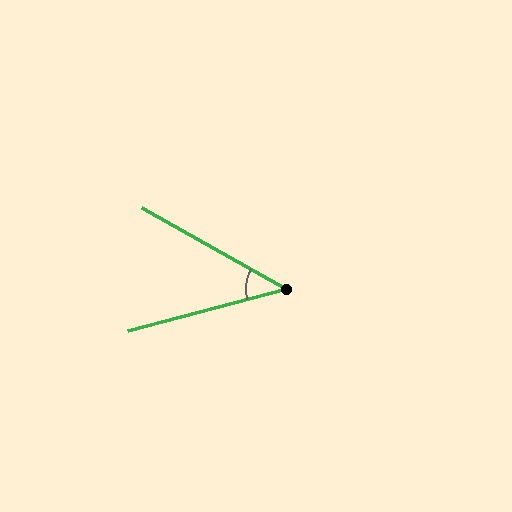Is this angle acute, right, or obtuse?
It is acute.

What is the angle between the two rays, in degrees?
Approximately 44 degrees.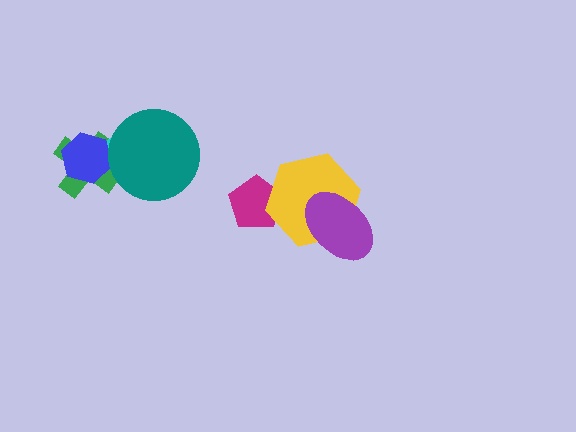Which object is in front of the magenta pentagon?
The yellow hexagon is in front of the magenta pentagon.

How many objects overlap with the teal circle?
2 objects overlap with the teal circle.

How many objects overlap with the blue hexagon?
2 objects overlap with the blue hexagon.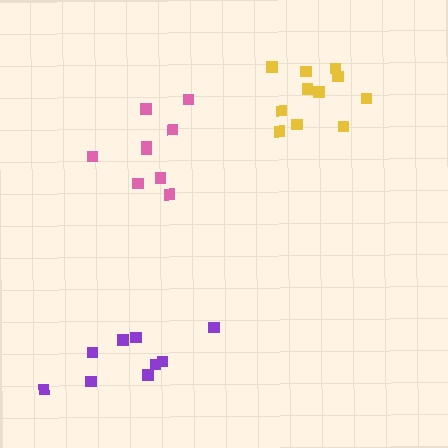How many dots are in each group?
Group 1: 11 dots, Group 2: 9 dots, Group 3: 9 dots (29 total).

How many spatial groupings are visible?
There are 3 spatial groupings.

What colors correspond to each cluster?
The clusters are colored: yellow, pink, purple.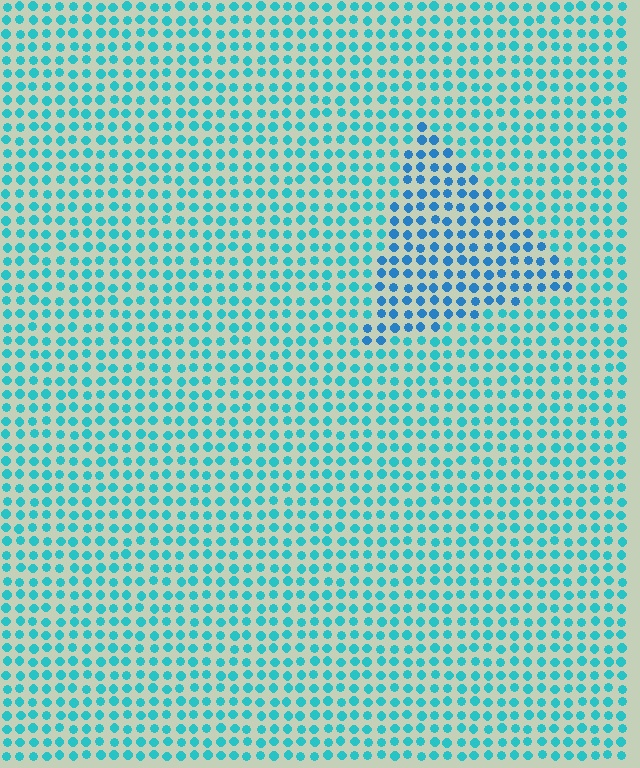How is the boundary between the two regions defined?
The boundary is defined purely by a slight shift in hue (about 26 degrees). Spacing, size, and orientation are identical on both sides.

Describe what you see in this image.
The image is filled with small cyan elements in a uniform arrangement. A triangle-shaped region is visible where the elements are tinted to a slightly different hue, forming a subtle color boundary.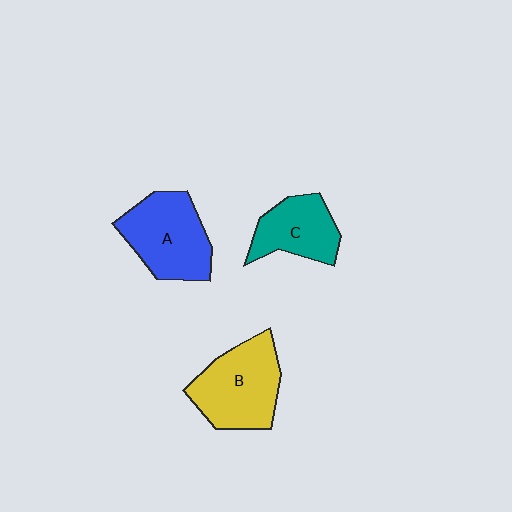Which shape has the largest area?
Shape B (yellow).